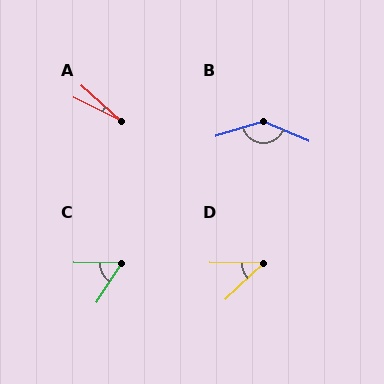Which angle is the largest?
B, at approximately 140 degrees.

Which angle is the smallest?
A, at approximately 16 degrees.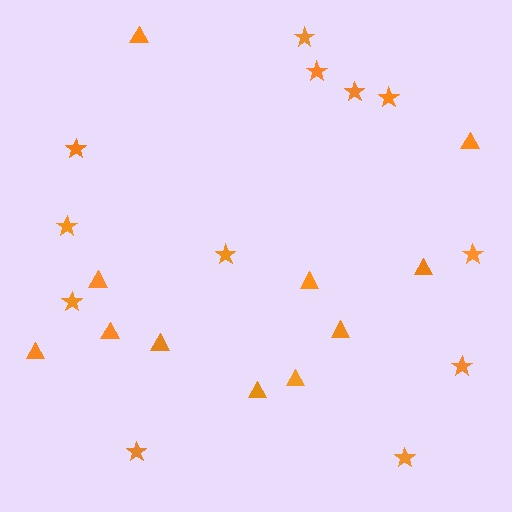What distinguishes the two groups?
There are 2 groups: one group of triangles (11) and one group of stars (12).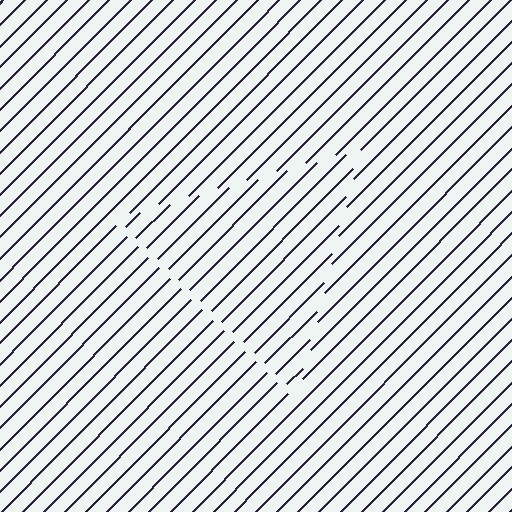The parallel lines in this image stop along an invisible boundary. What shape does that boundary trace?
An illusory triangle. The interior of the shape contains the same grating, shifted by half a period — the contour is defined by the phase discontinuity where line-ends from the inner and outer gratings abut.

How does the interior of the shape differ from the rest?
The interior of the shape contains the same grating, shifted by half a period — the contour is defined by the phase discontinuity where line-ends from the inner and outer gratings abut.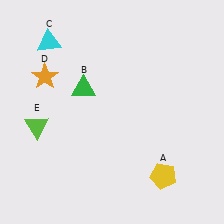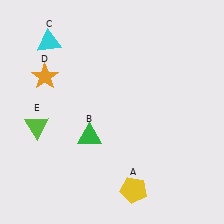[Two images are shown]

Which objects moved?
The objects that moved are: the yellow pentagon (A), the green triangle (B).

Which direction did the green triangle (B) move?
The green triangle (B) moved down.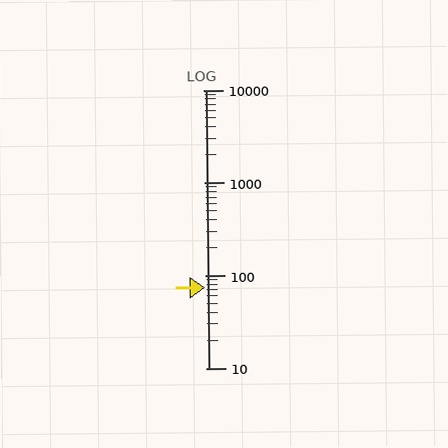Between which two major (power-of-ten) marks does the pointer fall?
The pointer is between 10 and 100.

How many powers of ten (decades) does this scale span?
The scale spans 3 decades, from 10 to 10000.